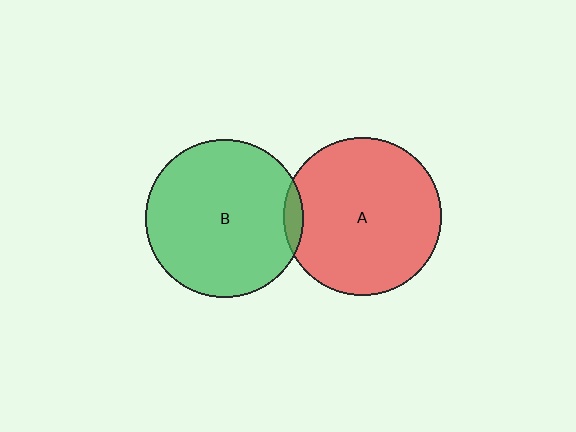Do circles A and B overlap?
Yes.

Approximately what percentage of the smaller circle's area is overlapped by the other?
Approximately 5%.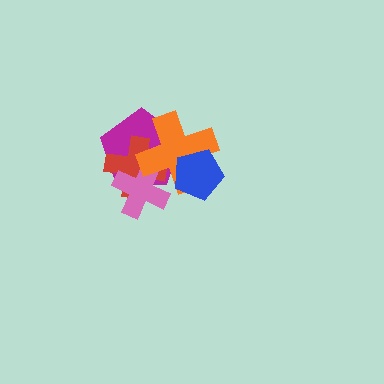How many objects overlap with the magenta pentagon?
4 objects overlap with the magenta pentagon.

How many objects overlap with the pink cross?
3 objects overlap with the pink cross.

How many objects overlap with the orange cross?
4 objects overlap with the orange cross.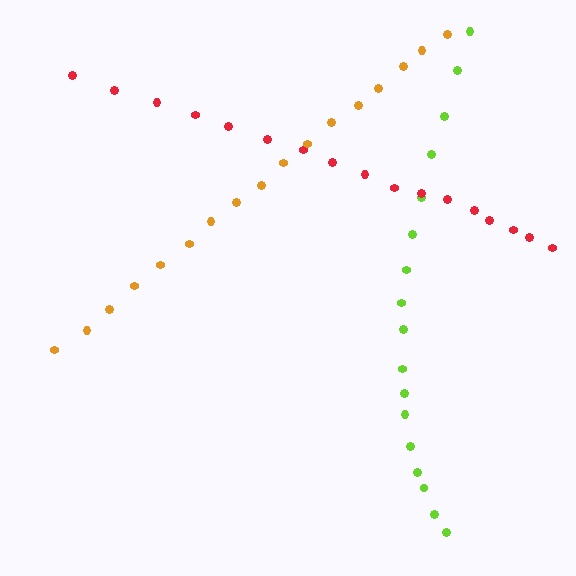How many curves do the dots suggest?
There are 3 distinct paths.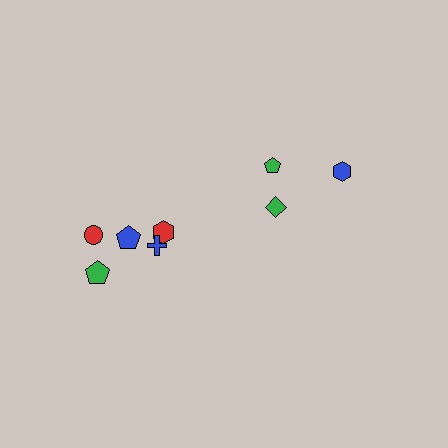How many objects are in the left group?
There are 5 objects.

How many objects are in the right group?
There are 3 objects.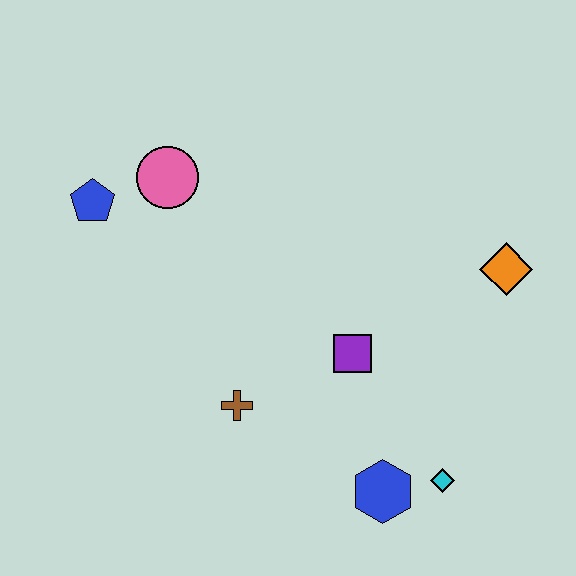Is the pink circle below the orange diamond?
No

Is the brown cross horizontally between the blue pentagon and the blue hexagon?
Yes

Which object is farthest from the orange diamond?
The blue pentagon is farthest from the orange diamond.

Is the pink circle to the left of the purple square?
Yes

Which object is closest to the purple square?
The brown cross is closest to the purple square.